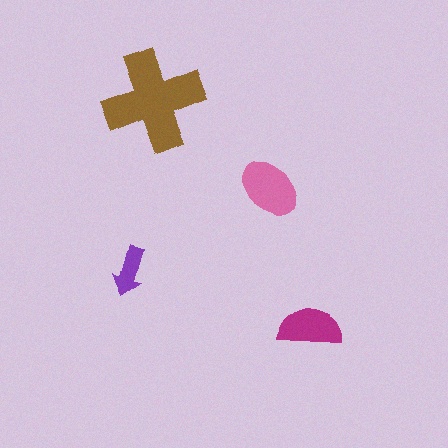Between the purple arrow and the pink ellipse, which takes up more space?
The pink ellipse.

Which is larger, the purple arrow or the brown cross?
The brown cross.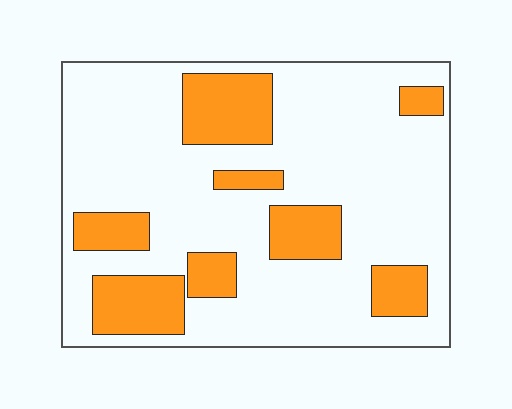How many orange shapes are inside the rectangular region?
8.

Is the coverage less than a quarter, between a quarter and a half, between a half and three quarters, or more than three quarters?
Less than a quarter.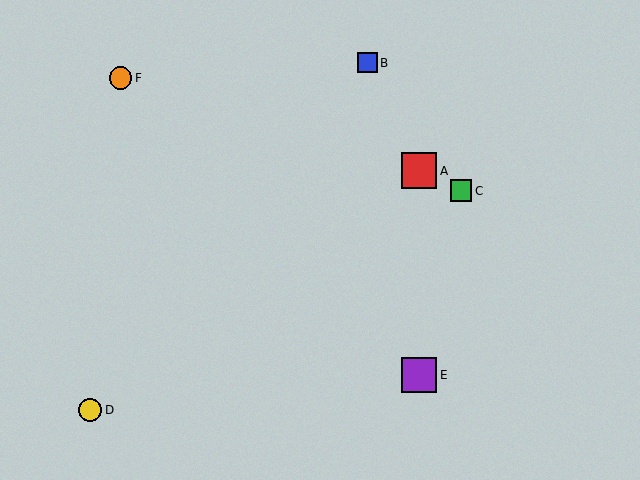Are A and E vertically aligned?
Yes, both are at x≈419.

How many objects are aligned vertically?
2 objects (A, E) are aligned vertically.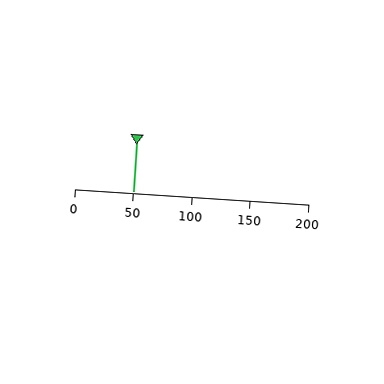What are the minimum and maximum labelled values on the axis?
The axis runs from 0 to 200.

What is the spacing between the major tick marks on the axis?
The major ticks are spaced 50 apart.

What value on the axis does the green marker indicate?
The marker indicates approximately 50.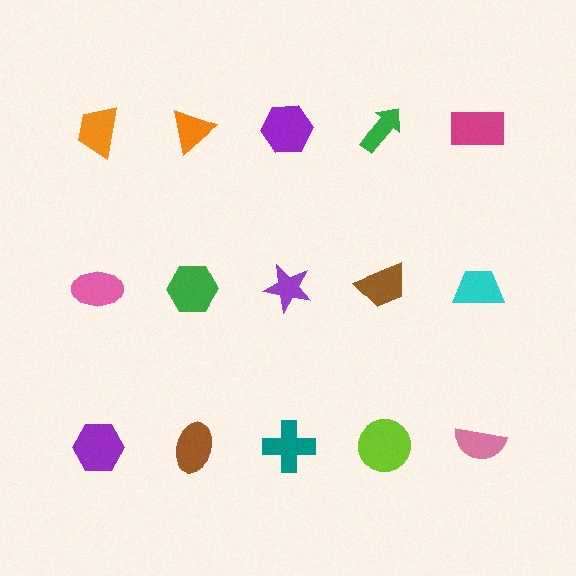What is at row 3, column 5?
A pink semicircle.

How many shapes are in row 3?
5 shapes.